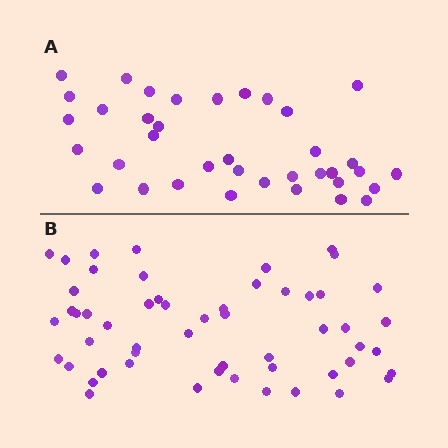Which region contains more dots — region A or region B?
Region B (the bottom region) has more dots.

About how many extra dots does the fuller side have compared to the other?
Region B has approximately 15 more dots than region A.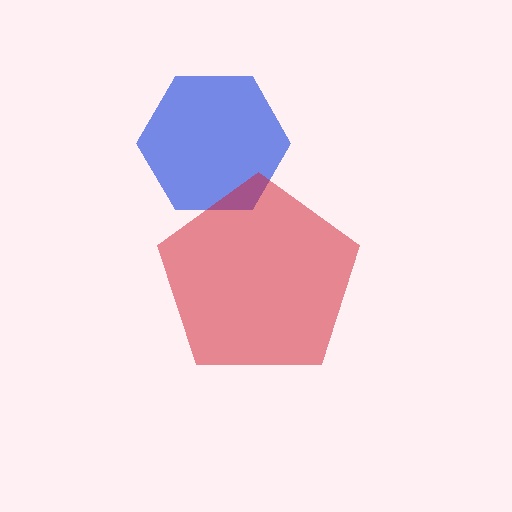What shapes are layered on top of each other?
The layered shapes are: a blue hexagon, a red pentagon.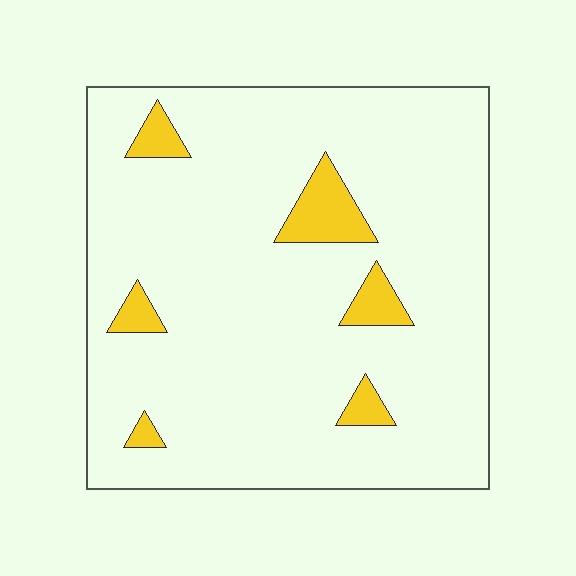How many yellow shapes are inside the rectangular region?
6.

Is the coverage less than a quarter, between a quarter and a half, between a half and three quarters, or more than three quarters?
Less than a quarter.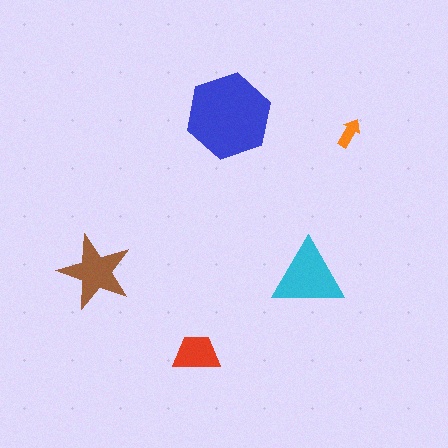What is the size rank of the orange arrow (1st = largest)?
5th.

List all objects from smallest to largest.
The orange arrow, the red trapezoid, the brown star, the cyan triangle, the blue hexagon.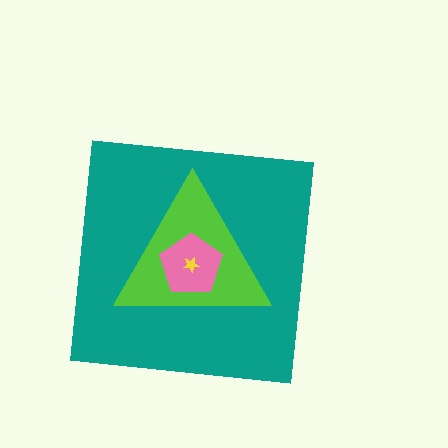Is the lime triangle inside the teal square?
Yes.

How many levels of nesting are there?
4.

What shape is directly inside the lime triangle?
The pink pentagon.